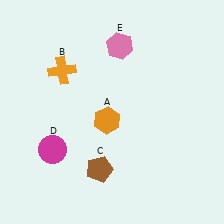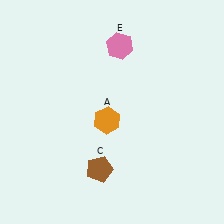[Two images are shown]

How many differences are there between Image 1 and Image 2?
There are 2 differences between the two images.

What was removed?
The magenta circle (D), the orange cross (B) were removed in Image 2.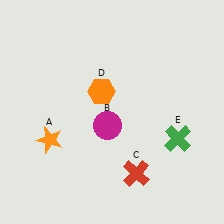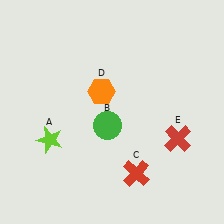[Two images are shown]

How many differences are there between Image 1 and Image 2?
There are 3 differences between the two images.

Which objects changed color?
A changed from orange to lime. B changed from magenta to green. E changed from green to red.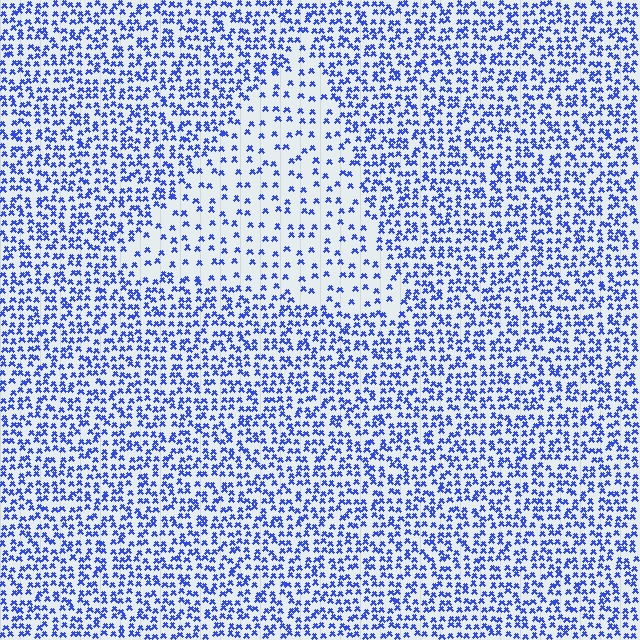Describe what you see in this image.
The image contains small blue elements arranged at two different densities. A triangle-shaped region is visible where the elements are less densely packed than the surrounding area.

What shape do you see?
I see a triangle.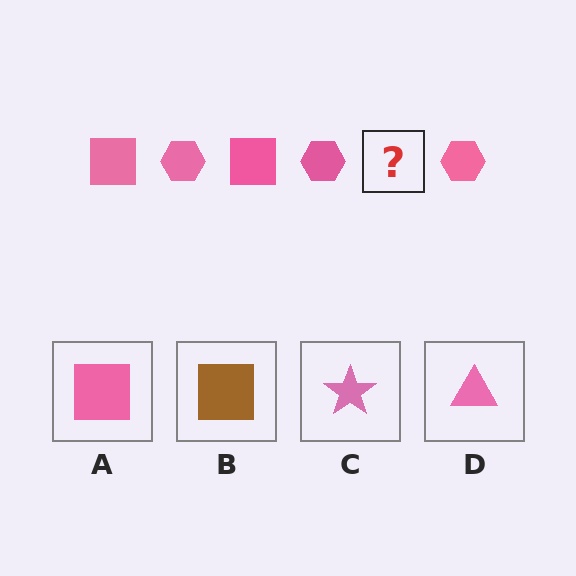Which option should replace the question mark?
Option A.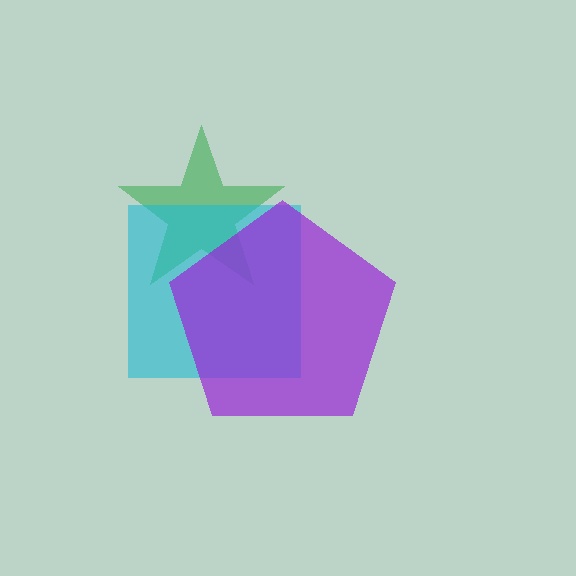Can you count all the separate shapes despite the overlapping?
Yes, there are 3 separate shapes.